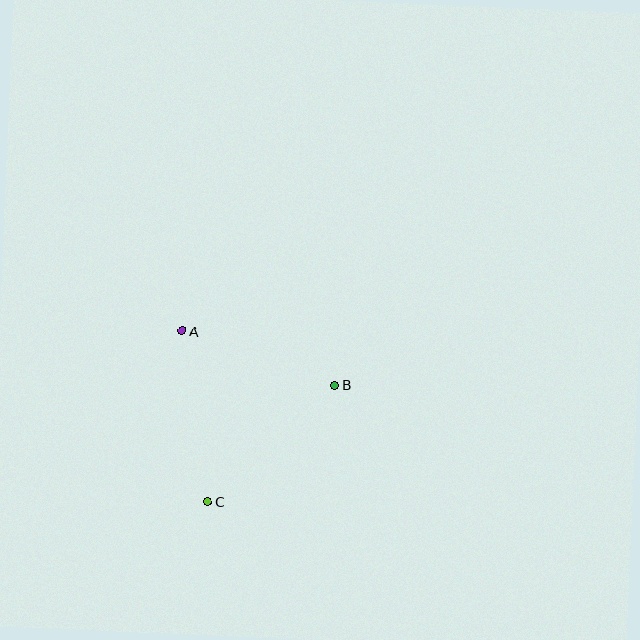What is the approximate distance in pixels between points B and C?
The distance between B and C is approximately 172 pixels.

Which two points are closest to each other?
Points A and B are closest to each other.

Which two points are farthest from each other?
Points A and C are farthest from each other.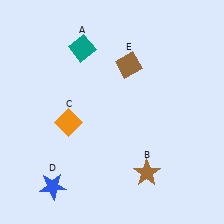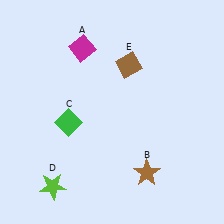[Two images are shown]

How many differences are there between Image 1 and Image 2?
There are 3 differences between the two images.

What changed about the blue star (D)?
In Image 1, D is blue. In Image 2, it changed to lime.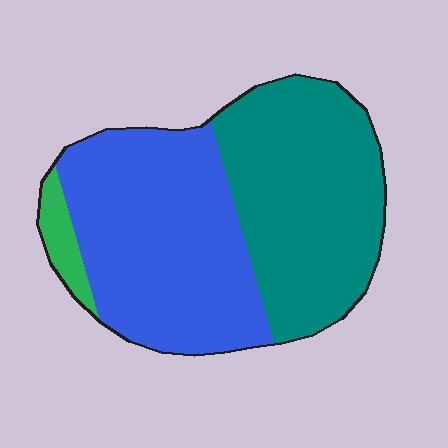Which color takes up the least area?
Green, at roughly 5%.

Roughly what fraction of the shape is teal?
Teal covers around 45% of the shape.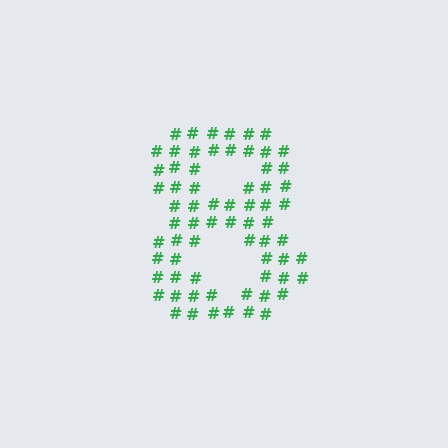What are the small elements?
The small elements are hash symbols.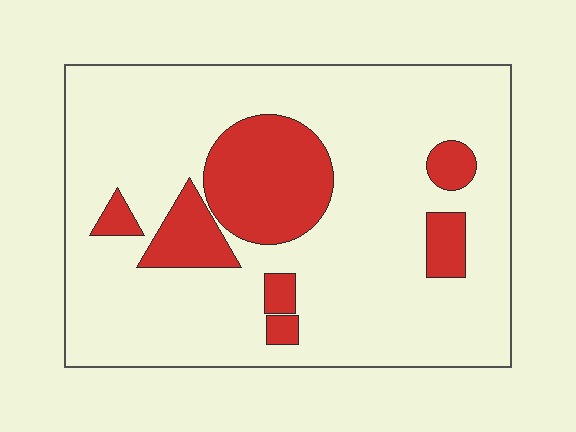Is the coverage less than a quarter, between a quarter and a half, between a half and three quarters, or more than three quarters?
Less than a quarter.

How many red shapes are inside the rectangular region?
7.